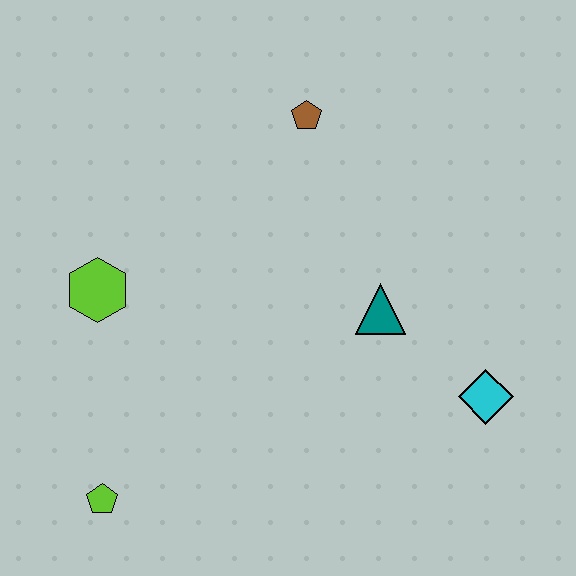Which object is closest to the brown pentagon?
The teal triangle is closest to the brown pentagon.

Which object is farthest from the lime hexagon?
The cyan diamond is farthest from the lime hexagon.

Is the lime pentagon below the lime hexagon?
Yes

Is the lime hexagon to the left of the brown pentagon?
Yes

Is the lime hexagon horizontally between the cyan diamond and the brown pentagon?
No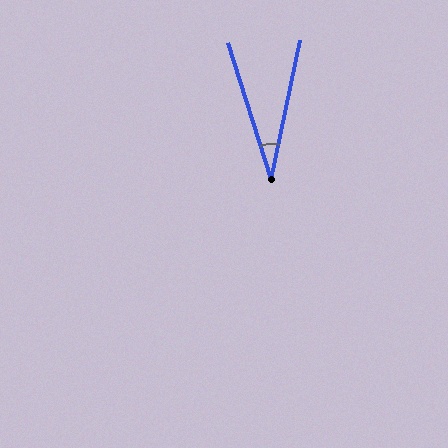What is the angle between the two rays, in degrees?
Approximately 30 degrees.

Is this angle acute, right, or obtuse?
It is acute.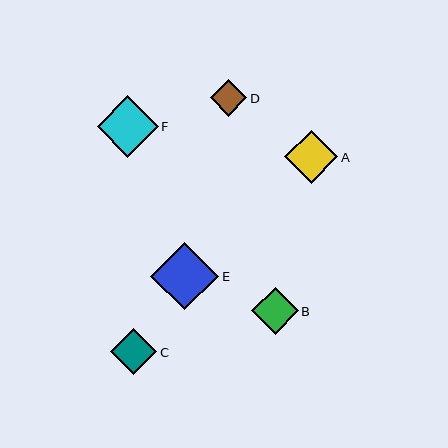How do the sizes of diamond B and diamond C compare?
Diamond B and diamond C are approximately the same size.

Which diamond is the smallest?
Diamond D is the smallest with a size of approximately 36 pixels.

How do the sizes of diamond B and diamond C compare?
Diamond B and diamond C are approximately the same size.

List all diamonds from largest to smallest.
From largest to smallest: E, F, A, B, C, D.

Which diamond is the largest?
Diamond E is the largest with a size of approximately 68 pixels.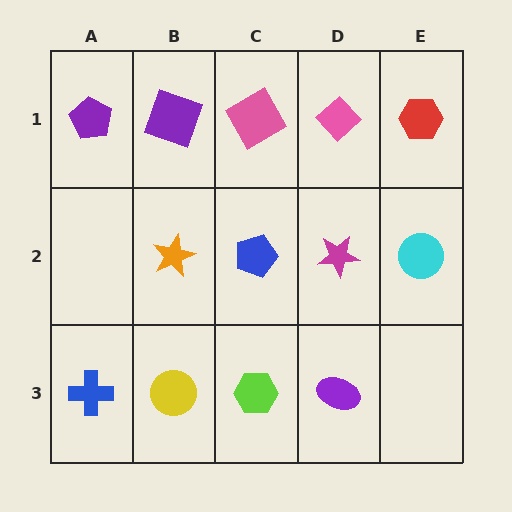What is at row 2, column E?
A cyan circle.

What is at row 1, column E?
A red hexagon.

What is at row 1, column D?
A pink diamond.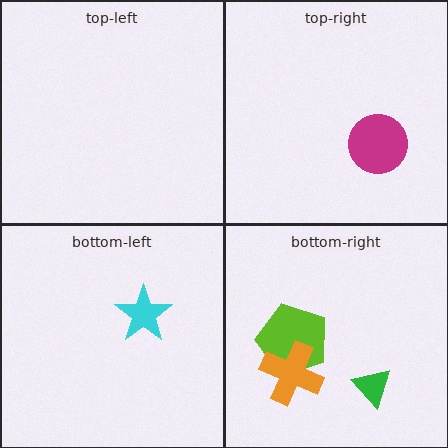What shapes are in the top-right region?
The magenta circle.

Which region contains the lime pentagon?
The bottom-right region.